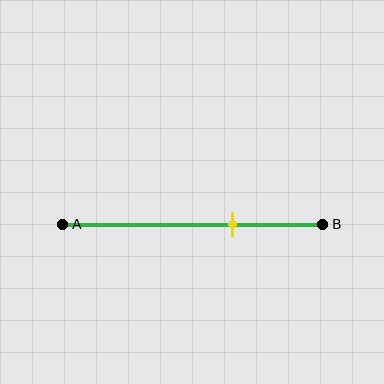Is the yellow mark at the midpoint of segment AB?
No, the mark is at about 65% from A, not at the 50% midpoint.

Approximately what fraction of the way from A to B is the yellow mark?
The yellow mark is approximately 65% of the way from A to B.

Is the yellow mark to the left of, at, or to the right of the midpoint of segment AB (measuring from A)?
The yellow mark is to the right of the midpoint of segment AB.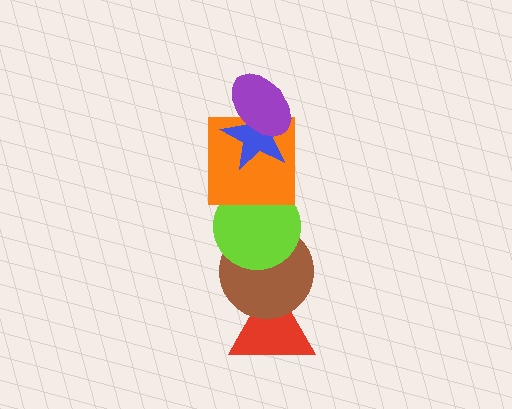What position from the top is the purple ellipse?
The purple ellipse is 1st from the top.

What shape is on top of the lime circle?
The orange square is on top of the lime circle.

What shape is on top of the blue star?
The purple ellipse is on top of the blue star.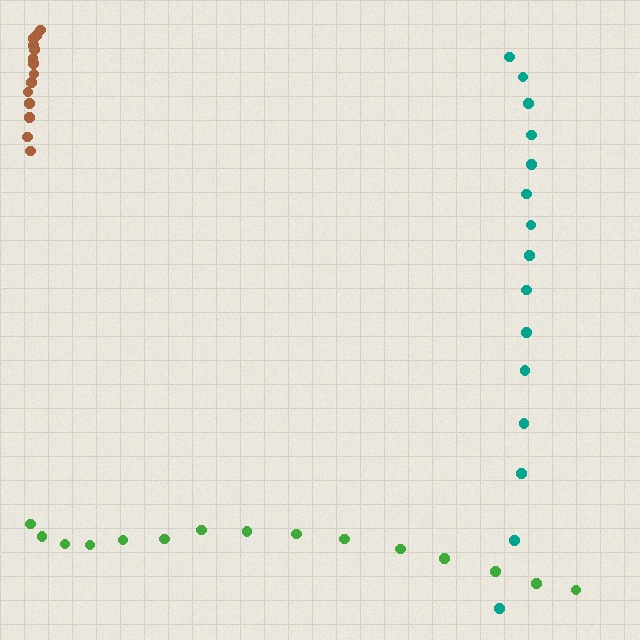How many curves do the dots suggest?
There are 3 distinct paths.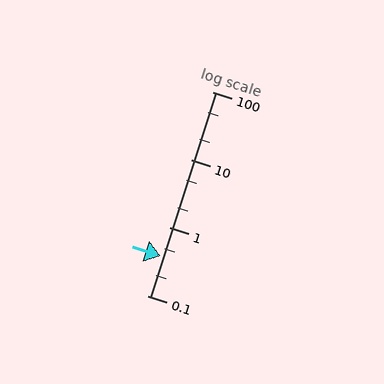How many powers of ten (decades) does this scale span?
The scale spans 3 decades, from 0.1 to 100.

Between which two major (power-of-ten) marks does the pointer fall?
The pointer is between 0.1 and 1.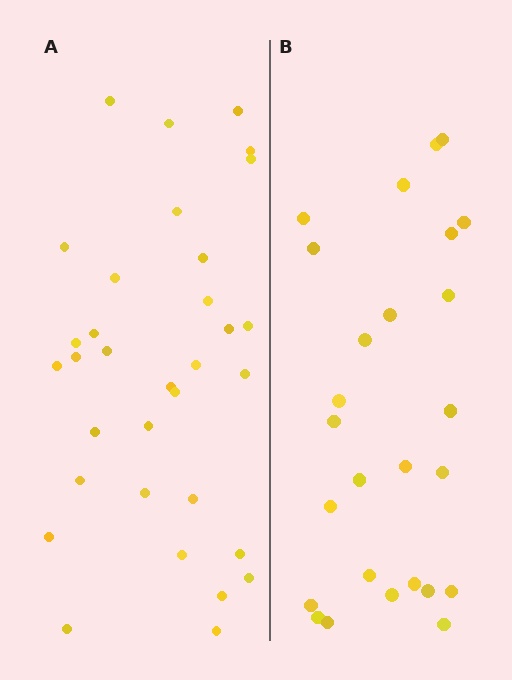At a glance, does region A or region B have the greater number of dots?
Region A (the left region) has more dots.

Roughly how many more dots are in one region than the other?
Region A has roughly 8 or so more dots than region B.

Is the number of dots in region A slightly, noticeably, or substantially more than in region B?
Region A has noticeably more, but not dramatically so. The ratio is roughly 1.3 to 1.